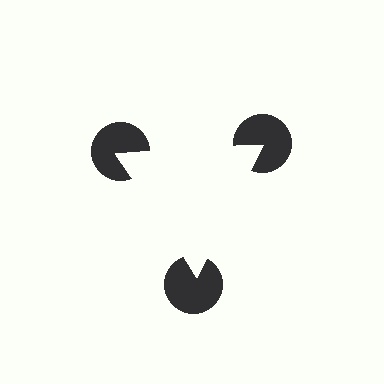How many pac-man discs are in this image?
There are 3 — one at each vertex of the illusory triangle.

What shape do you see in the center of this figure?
An illusory triangle — its edges are inferred from the aligned wedge cuts in the pac-man discs, not physically drawn.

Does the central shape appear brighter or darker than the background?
It typically appears slightly brighter than the background, even though no actual brightness change is drawn.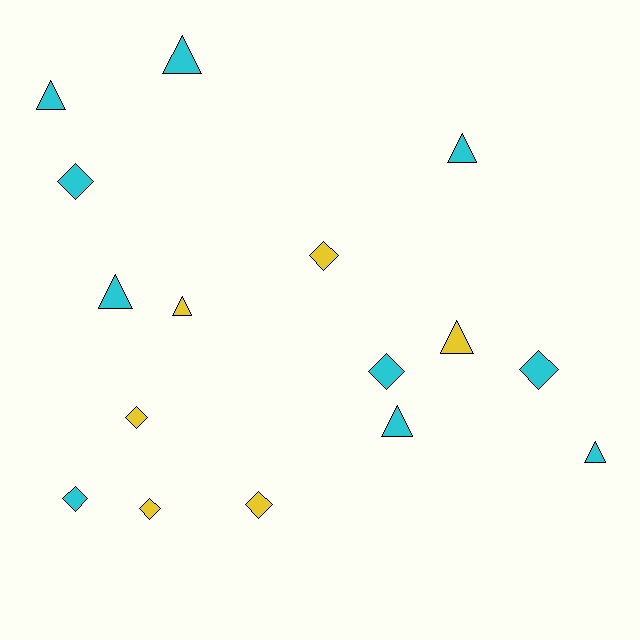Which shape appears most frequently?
Diamond, with 8 objects.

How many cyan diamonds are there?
There are 4 cyan diamonds.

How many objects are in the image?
There are 16 objects.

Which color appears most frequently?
Cyan, with 10 objects.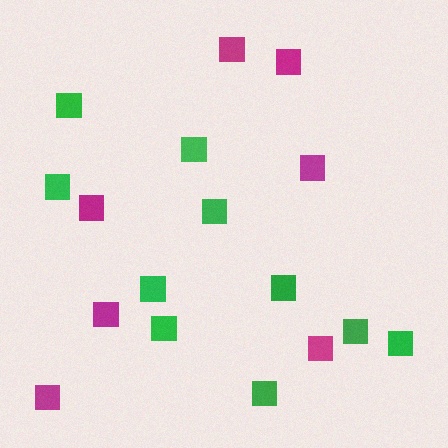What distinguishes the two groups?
There are 2 groups: one group of green squares (10) and one group of magenta squares (7).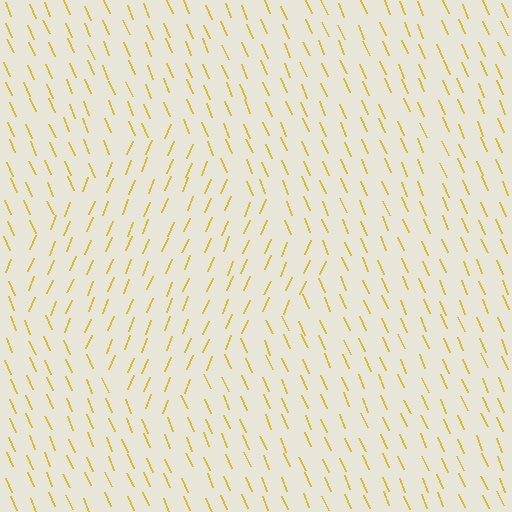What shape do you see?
I see a diamond.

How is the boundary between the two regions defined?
The boundary is defined purely by a change in line orientation (approximately 45 degrees difference). All lines are the same color and thickness.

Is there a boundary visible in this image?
Yes, there is a texture boundary formed by a change in line orientation.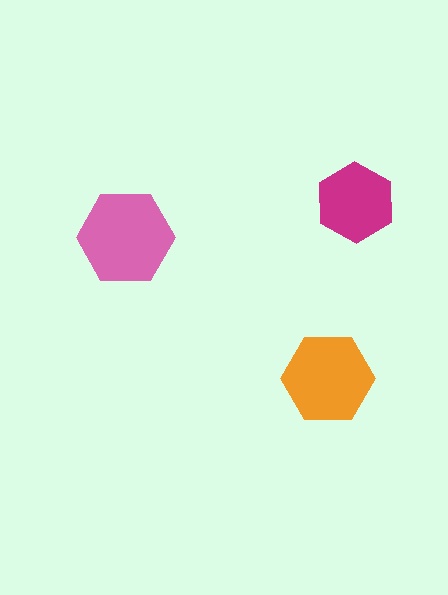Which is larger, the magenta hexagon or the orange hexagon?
The orange one.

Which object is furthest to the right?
The magenta hexagon is rightmost.